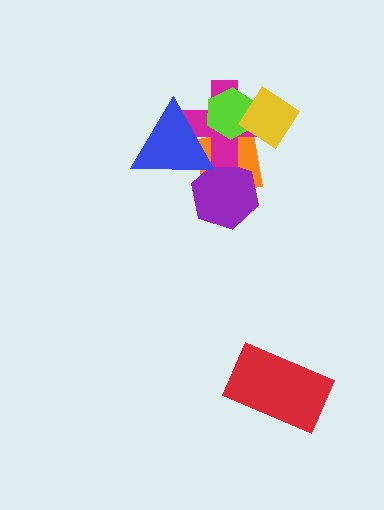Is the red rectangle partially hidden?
No, no other shape covers it.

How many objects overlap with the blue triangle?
4 objects overlap with the blue triangle.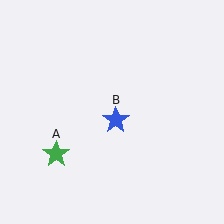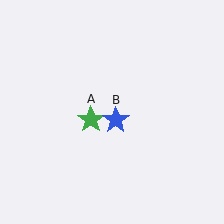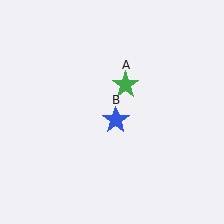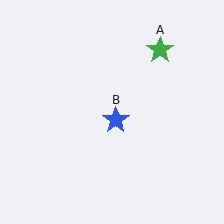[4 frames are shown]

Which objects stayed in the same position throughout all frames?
Blue star (object B) remained stationary.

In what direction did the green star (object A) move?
The green star (object A) moved up and to the right.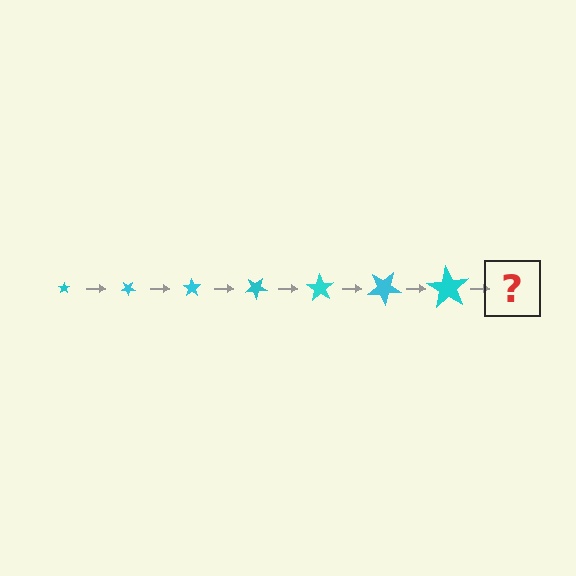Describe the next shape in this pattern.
It should be a star, larger than the previous one and rotated 245 degrees from the start.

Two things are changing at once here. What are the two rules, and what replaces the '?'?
The two rules are that the star grows larger each step and it rotates 35 degrees each step. The '?' should be a star, larger than the previous one and rotated 245 degrees from the start.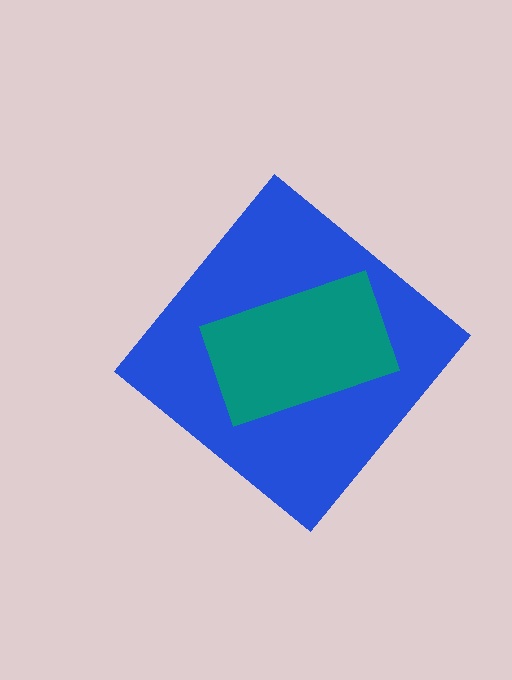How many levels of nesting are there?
2.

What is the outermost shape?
The blue diamond.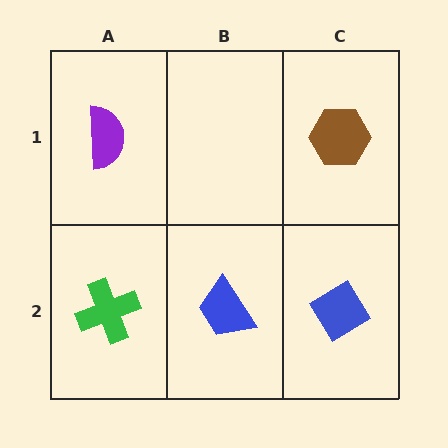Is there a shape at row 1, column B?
No, that cell is empty.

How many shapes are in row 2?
3 shapes.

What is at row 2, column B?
A blue trapezoid.